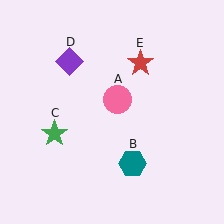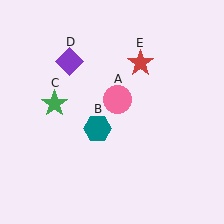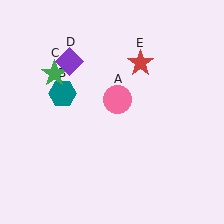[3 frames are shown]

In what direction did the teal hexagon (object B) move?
The teal hexagon (object B) moved up and to the left.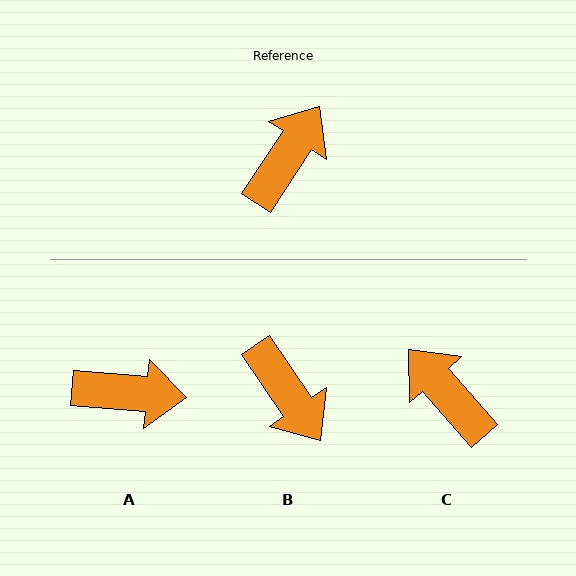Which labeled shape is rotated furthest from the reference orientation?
B, about 112 degrees away.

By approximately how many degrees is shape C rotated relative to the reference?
Approximately 75 degrees counter-clockwise.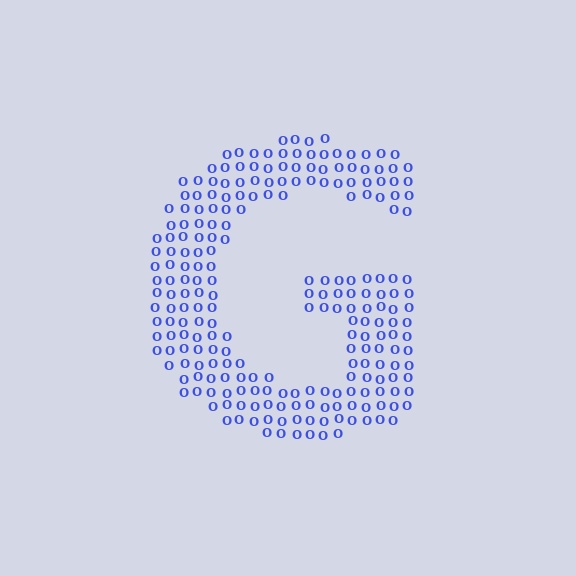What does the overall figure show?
The overall figure shows the letter G.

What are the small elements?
The small elements are letter O's.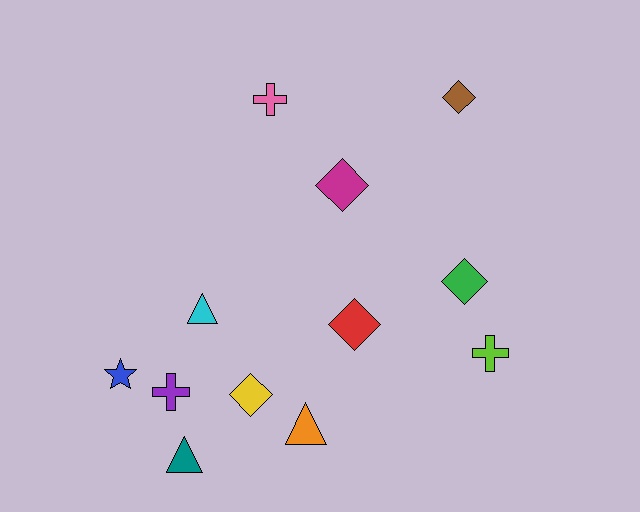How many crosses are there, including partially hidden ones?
There are 3 crosses.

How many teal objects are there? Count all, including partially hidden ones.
There is 1 teal object.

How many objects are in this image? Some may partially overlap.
There are 12 objects.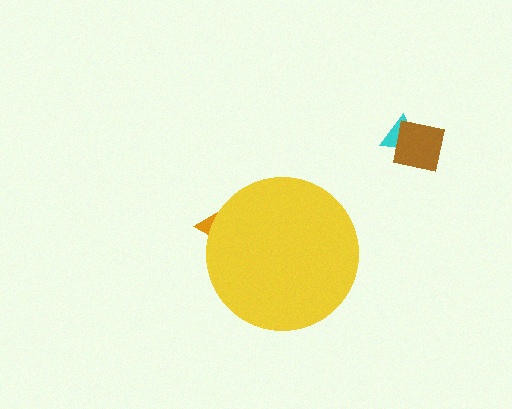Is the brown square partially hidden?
No, the brown square is fully visible.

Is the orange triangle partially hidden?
Yes, the orange triangle is partially hidden behind the yellow circle.